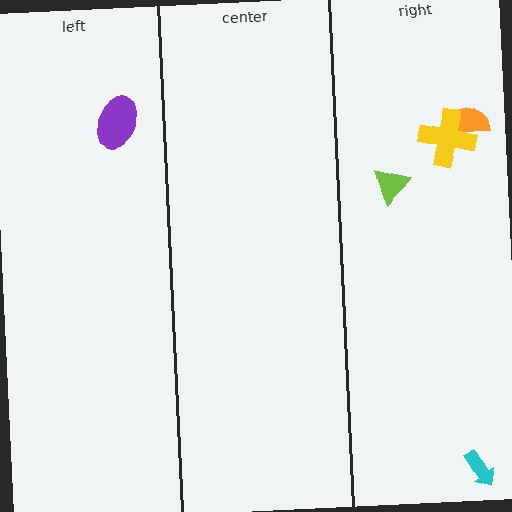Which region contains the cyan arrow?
The right region.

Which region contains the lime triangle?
The right region.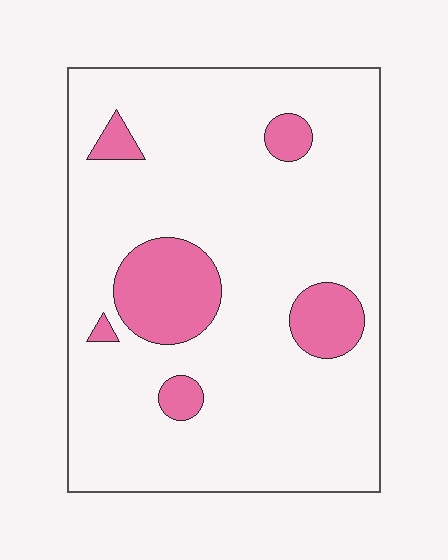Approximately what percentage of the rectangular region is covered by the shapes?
Approximately 15%.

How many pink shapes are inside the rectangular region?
6.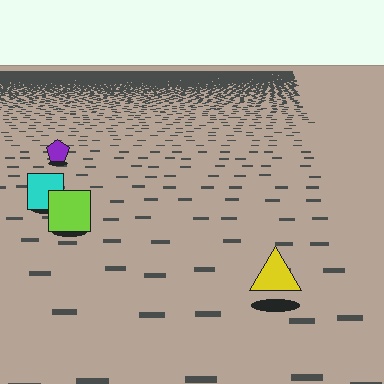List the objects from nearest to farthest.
From nearest to farthest: the yellow triangle, the lime square, the cyan square, the purple pentagon.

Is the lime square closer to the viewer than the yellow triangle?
No. The yellow triangle is closer — you can tell from the texture gradient: the ground texture is coarser near it.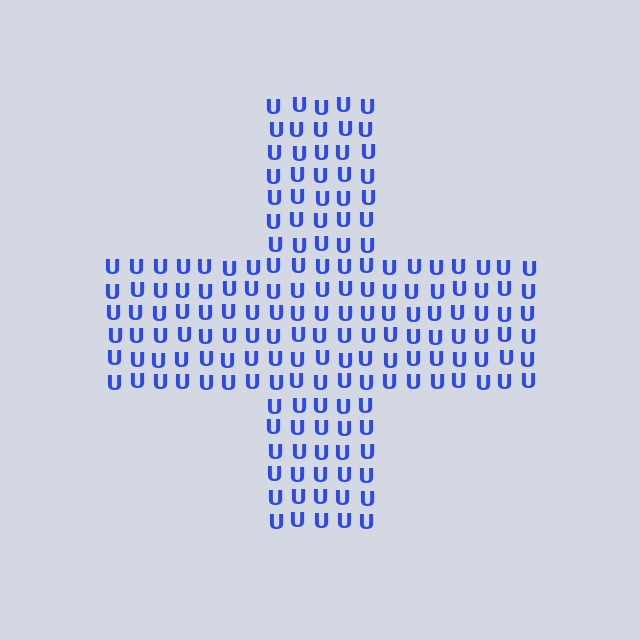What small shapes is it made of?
It is made of small letter U's.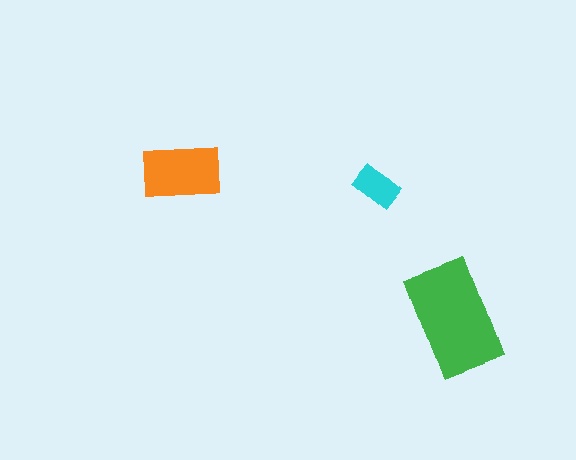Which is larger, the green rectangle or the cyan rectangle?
The green one.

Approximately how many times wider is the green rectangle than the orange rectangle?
About 1.5 times wider.